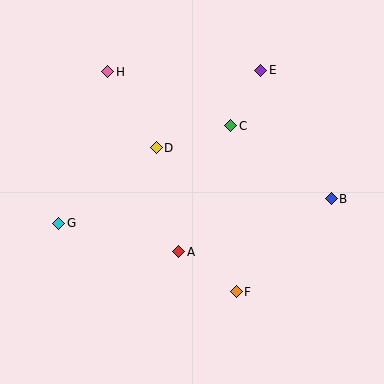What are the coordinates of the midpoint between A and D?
The midpoint between A and D is at (167, 200).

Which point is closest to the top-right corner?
Point E is closest to the top-right corner.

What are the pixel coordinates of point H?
Point H is at (108, 72).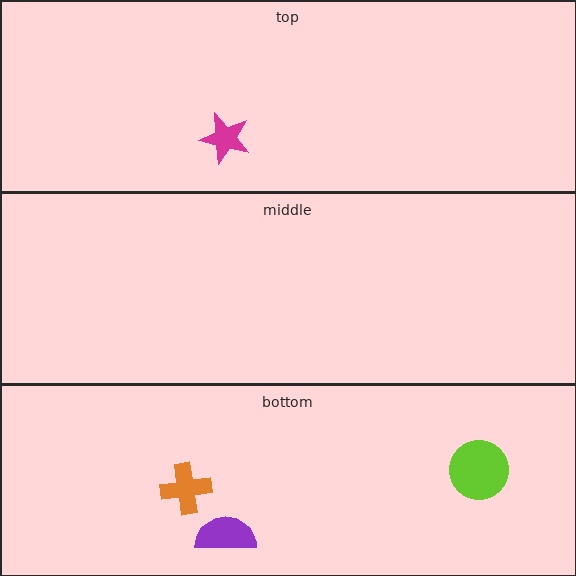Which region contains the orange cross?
The bottom region.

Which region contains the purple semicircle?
The bottom region.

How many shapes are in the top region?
1.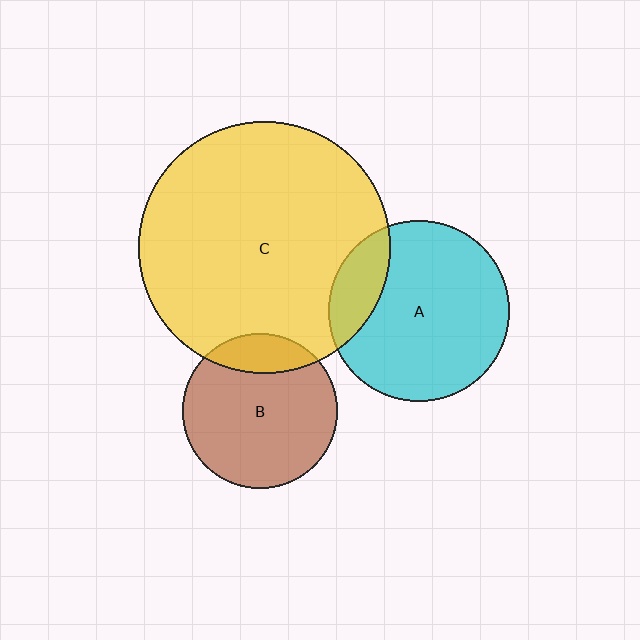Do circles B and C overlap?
Yes.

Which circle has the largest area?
Circle C (yellow).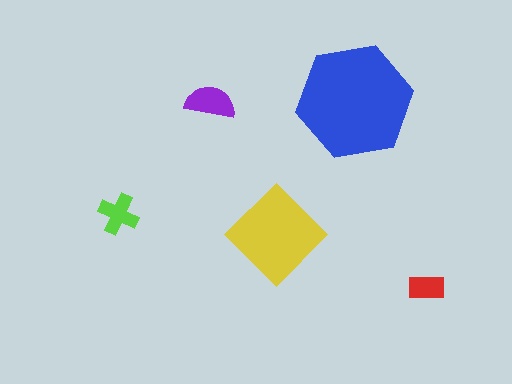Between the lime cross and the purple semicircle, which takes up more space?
The purple semicircle.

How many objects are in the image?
There are 5 objects in the image.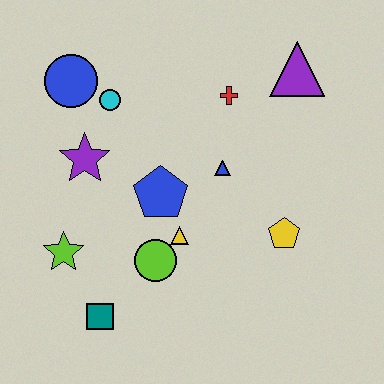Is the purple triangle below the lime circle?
No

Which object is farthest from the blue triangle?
The teal square is farthest from the blue triangle.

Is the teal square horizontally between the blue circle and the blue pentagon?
Yes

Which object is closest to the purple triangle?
The red cross is closest to the purple triangle.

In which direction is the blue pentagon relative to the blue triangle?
The blue pentagon is to the left of the blue triangle.